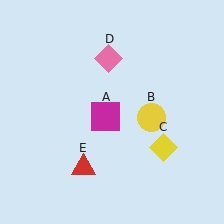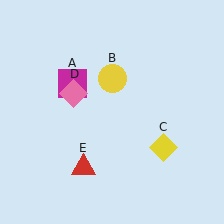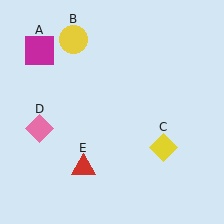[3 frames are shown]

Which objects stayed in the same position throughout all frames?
Yellow diamond (object C) and red triangle (object E) remained stationary.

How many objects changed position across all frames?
3 objects changed position: magenta square (object A), yellow circle (object B), pink diamond (object D).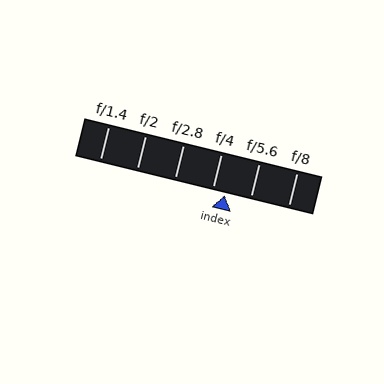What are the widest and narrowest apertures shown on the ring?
The widest aperture shown is f/1.4 and the narrowest is f/8.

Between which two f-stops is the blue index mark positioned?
The index mark is between f/4 and f/5.6.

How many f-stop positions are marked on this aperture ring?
There are 6 f-stop positions marked.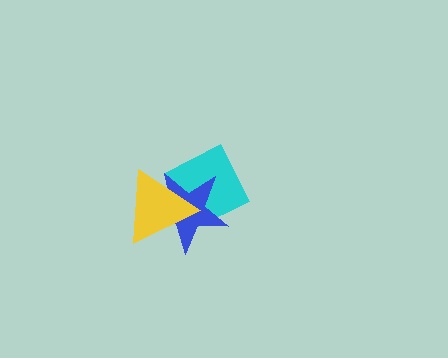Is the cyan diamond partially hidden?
Yes, it is partially covered by another shape.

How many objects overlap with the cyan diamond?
2 objects overlap with the cyan diamond.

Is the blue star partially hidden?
Yes, it is partially covered by another shape.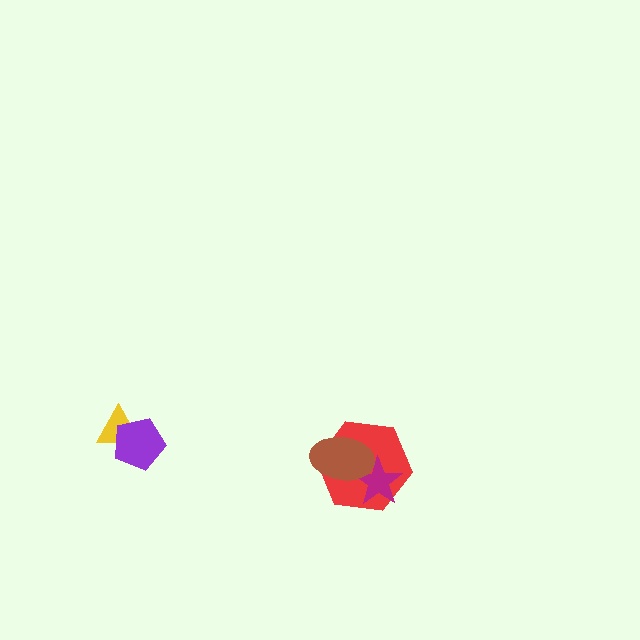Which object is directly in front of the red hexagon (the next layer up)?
The magenta star is directly in front of the red hexagon.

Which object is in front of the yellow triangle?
The purple pentagon is in front of the yellow triangle.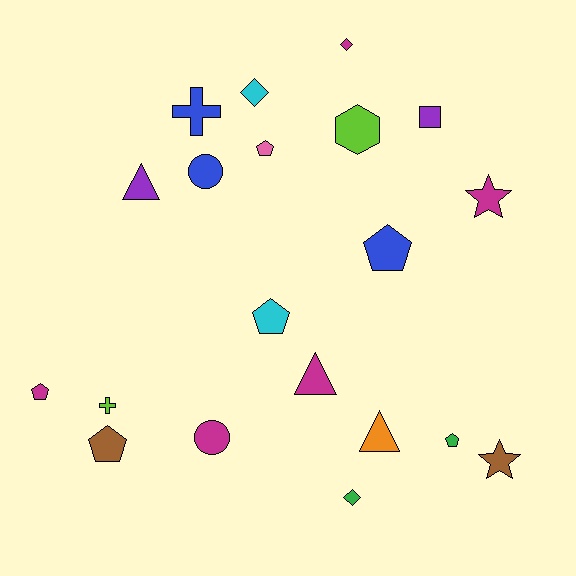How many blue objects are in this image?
There are 3 blue objects.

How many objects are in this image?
There are 20 objects.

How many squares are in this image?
There is 1 square.